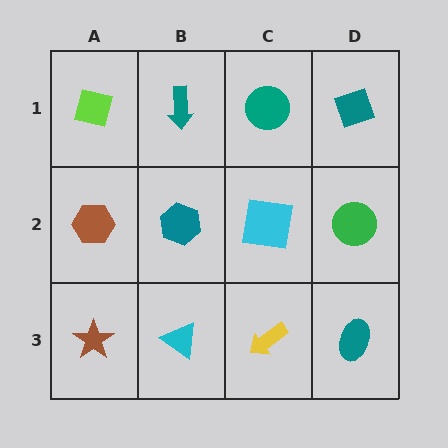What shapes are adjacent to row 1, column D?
A green circle (row 2, column D), a teal circle (row 1, column C).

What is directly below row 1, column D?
A green circle.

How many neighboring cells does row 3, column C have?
3.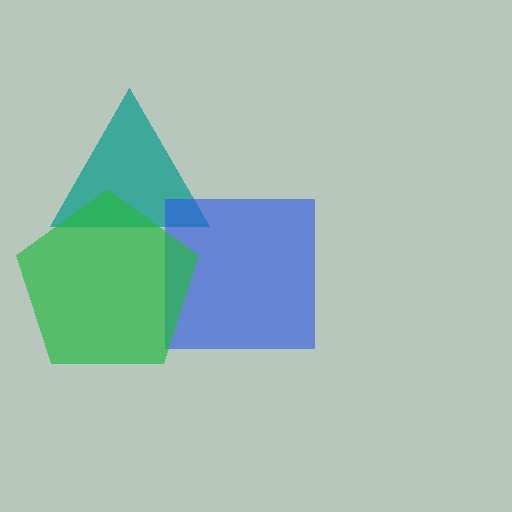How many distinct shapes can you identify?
There are 3 distinct shapes: a teal triangle, a blue square, a green pentagon.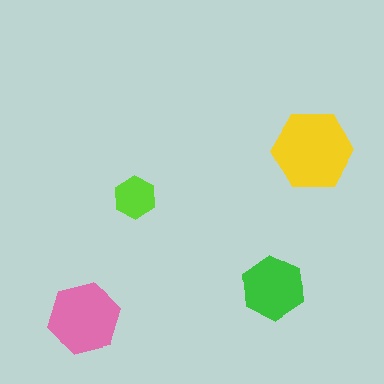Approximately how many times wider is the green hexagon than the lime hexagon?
About 1.5 times wider.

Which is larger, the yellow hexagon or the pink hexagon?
The yellow one.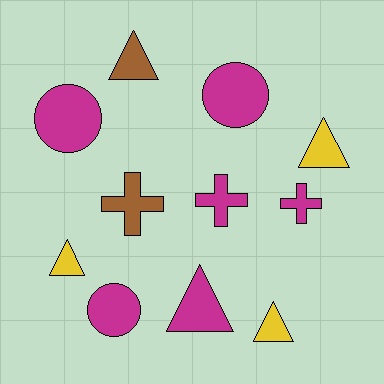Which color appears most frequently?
Magenta, with 6 objects.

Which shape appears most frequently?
Triangle, with 5 objects.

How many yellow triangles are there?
There are 3 yellow triangles.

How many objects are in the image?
There are 11 objects.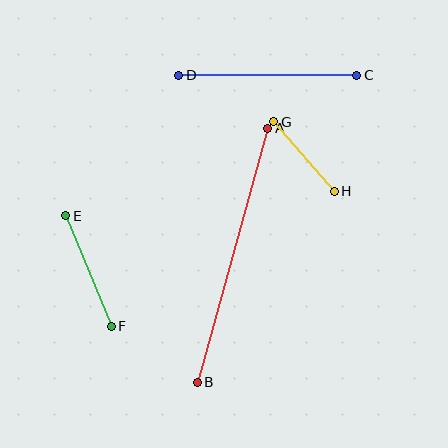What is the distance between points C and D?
The distance is approximately 178 pixels.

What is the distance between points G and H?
The distance is approximately 92 pixels.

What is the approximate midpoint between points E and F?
The midpoint is at approximately (88, 271) pixels.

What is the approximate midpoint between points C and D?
The midpoint is at approximately (268, 75) pixels.